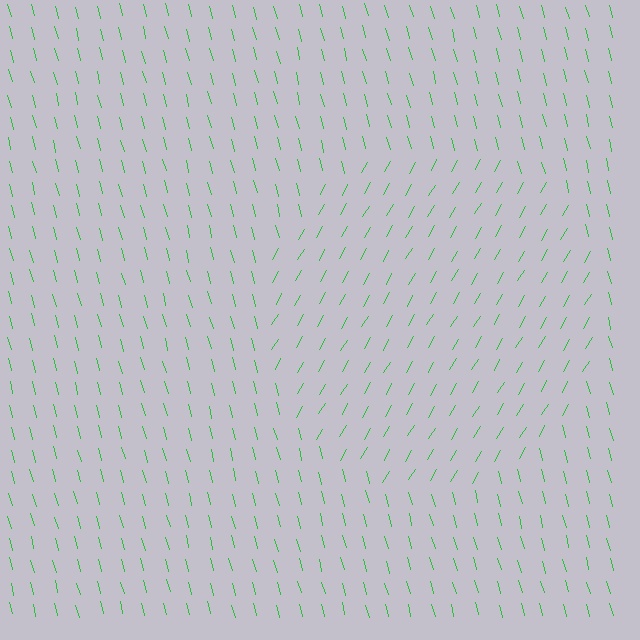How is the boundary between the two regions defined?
The boundary is defined purely by a change in line orientation (approximately 45 degrees difference). All lines are the same color and thickness.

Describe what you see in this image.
The image is filled with small green line segments. A circle region in the image has lines oriented differently from the surrounding lines, creating a visible texture boundary.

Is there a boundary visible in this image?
Yes, there is a texture boundary formed by a change in line orientation.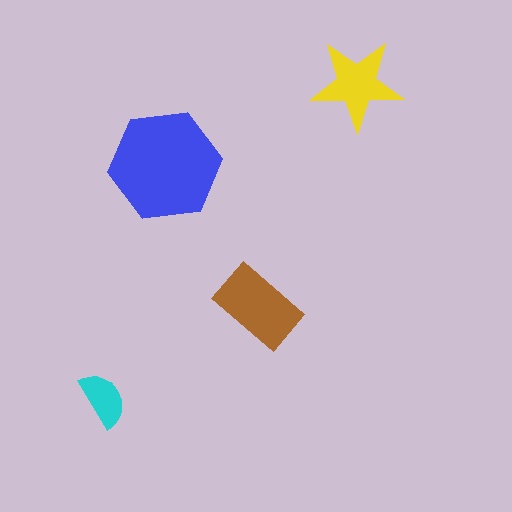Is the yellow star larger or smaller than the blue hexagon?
Smaller.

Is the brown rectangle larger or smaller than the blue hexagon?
Smaller.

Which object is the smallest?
The cyan semicircle.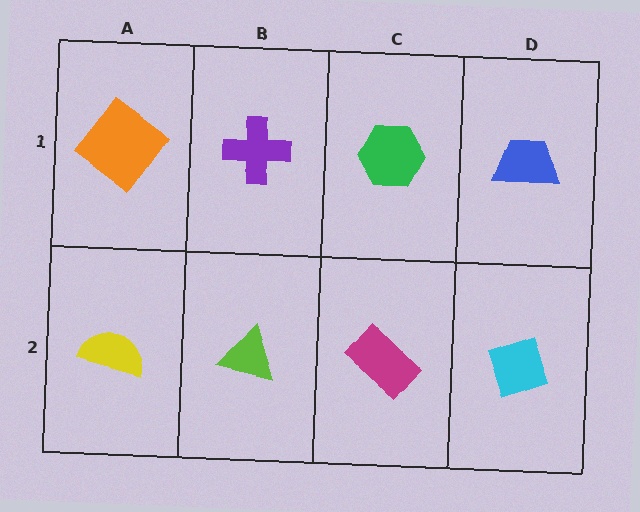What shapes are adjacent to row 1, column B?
A lime triangle (row 2, column B), an orange diamond (row 1, column A), a green hexagon (row 1, column C).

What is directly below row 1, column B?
A lime triangle.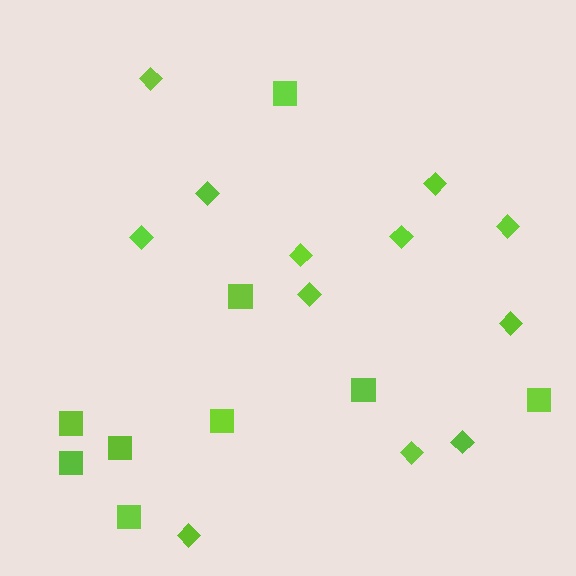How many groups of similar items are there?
There are 2 groups: one group of squares (9) and one group of diamonds (12).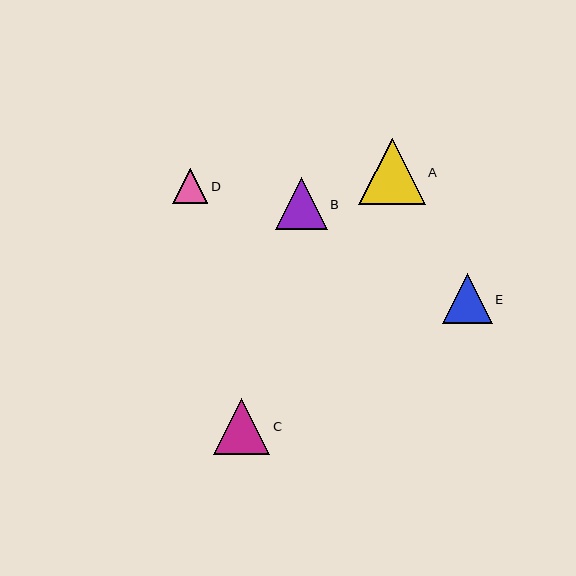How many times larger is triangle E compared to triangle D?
Triangle E is approximately 1.4 times the size of triangle D.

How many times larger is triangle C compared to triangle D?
Triangle C is approximately 1.6 times the size of triangle D.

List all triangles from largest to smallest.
From largest to smallest: A, C, B, E, D.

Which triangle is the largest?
Triangle A is the largest with a size of approximately 66 pixels.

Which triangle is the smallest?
Triangle D is the smallest with a size of approximately 35 pixels.